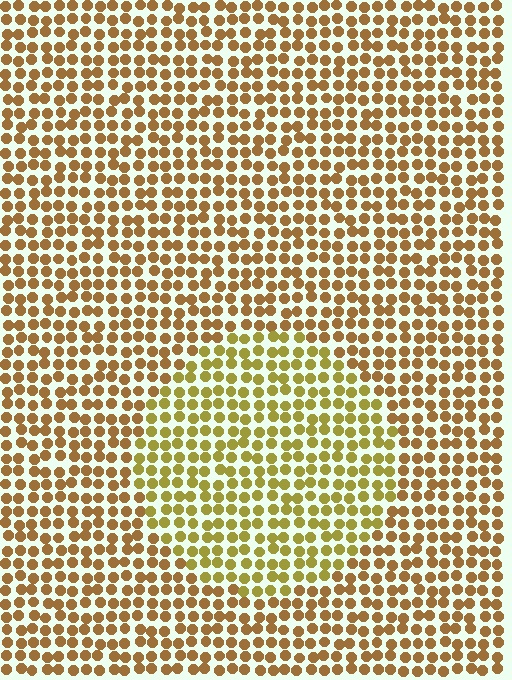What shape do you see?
I see a circle.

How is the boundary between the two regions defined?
The boundary is defined purely by a slight shift in hue (about 26 degrees). Spacing, size, and orientation are identical on both sides.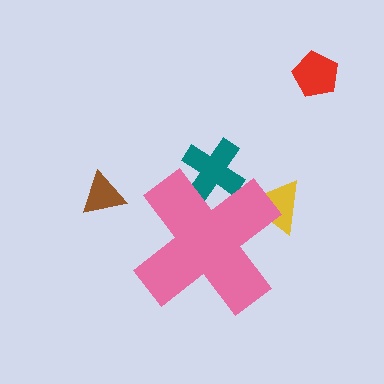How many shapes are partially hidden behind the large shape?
2 shapes are partially hidden.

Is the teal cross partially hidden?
Yes, the teal cross is partially hidden behind the pink cross.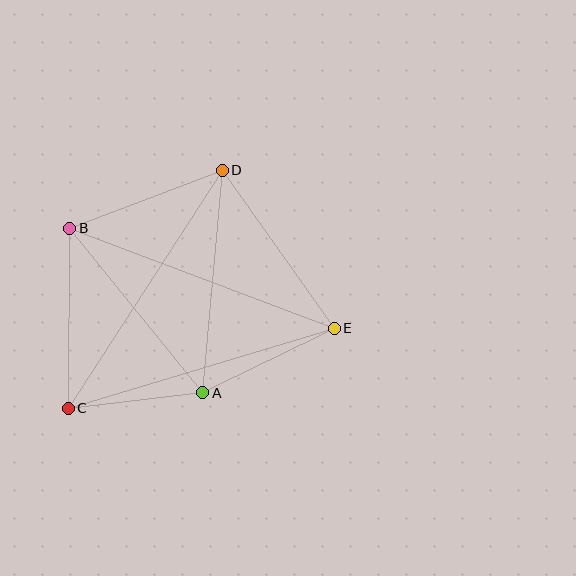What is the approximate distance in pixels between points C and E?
The distance between C and E is approximately 278 pixels.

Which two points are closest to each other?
Points A and C are closest to each other.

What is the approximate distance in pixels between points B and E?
The distance between B and E is approximately 283 pixels.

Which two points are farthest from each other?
Points C and D are farthest from each other.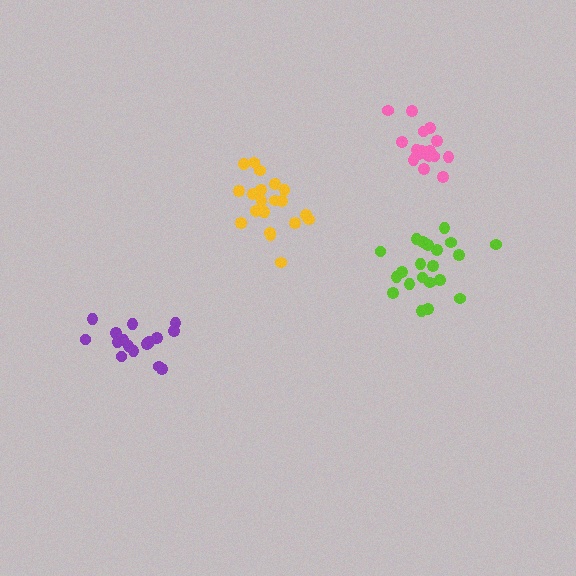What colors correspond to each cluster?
The clusters are colored: lime, pink, yellow, purple.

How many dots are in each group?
Group 1: 21 dots, Group 2: 17 dots, Group 3: 21 dots, Group 4: 16 dots (75 total).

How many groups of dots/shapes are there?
There are 4 groups.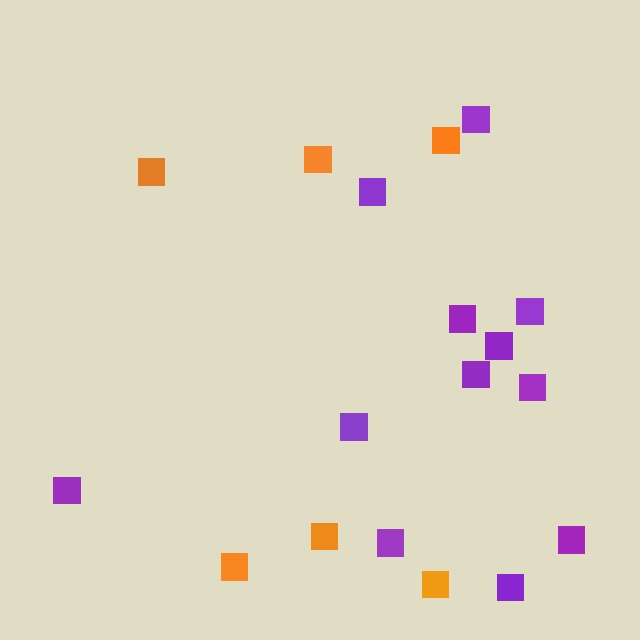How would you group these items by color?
There are 2 groups: one group of purple squares (12) and one group of orange squares (6).